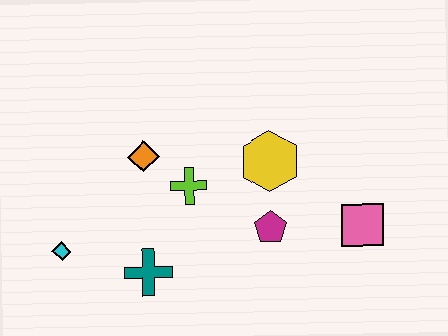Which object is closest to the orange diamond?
The lime cross is closest to the orange diamond.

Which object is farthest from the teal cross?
The pink square is farthest from the teal cross.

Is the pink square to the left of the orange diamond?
No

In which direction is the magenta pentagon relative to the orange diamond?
The magenta pentagon is to the right of the orange diamond.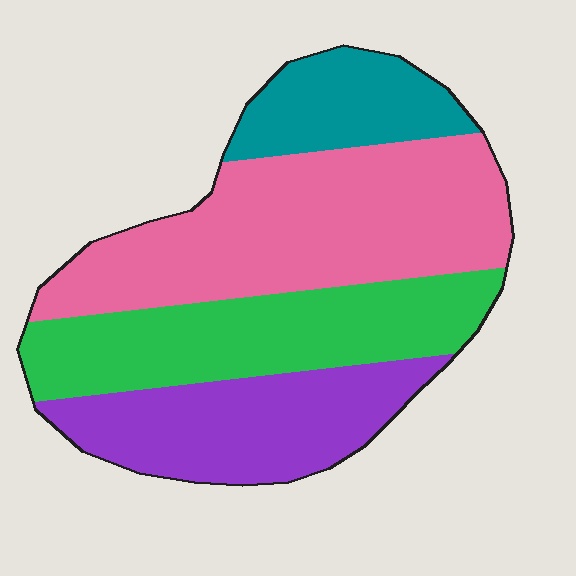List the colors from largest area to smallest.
From largest to smallest: pink, green, purple, teal.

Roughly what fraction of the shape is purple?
Purple covers 22% of the shape.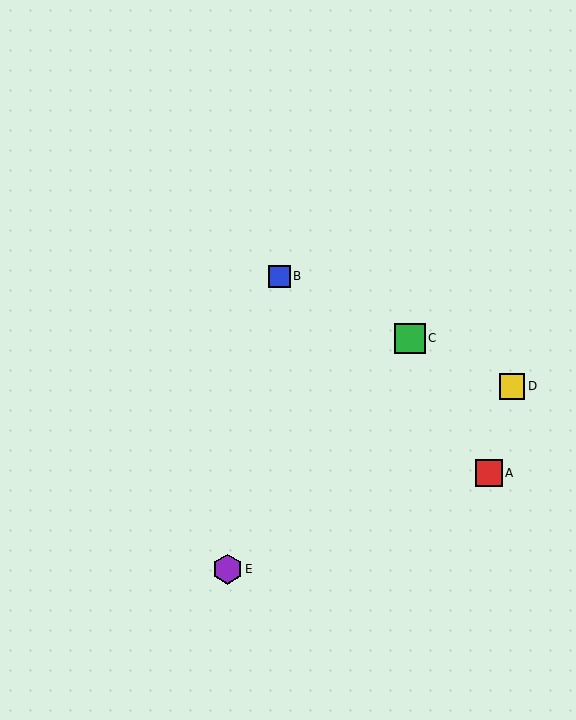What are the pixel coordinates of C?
Object C is at (410, 338).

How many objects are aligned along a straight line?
3 objects (B, C, D) are aligned along a straight line.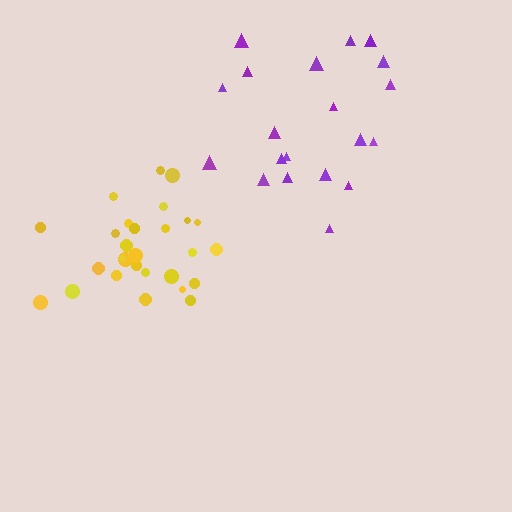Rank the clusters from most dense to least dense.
yellow, purple.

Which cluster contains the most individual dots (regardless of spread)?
Yellow (28).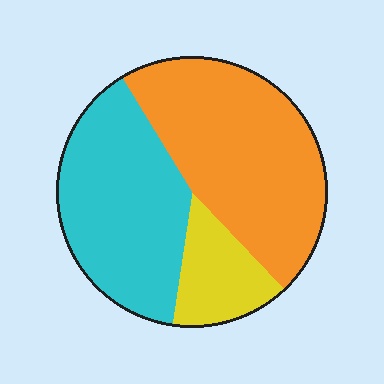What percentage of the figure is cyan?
Cyan covers roughly 40% of the figure.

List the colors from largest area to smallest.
From largest to smallest: orange, cyan, yellow.